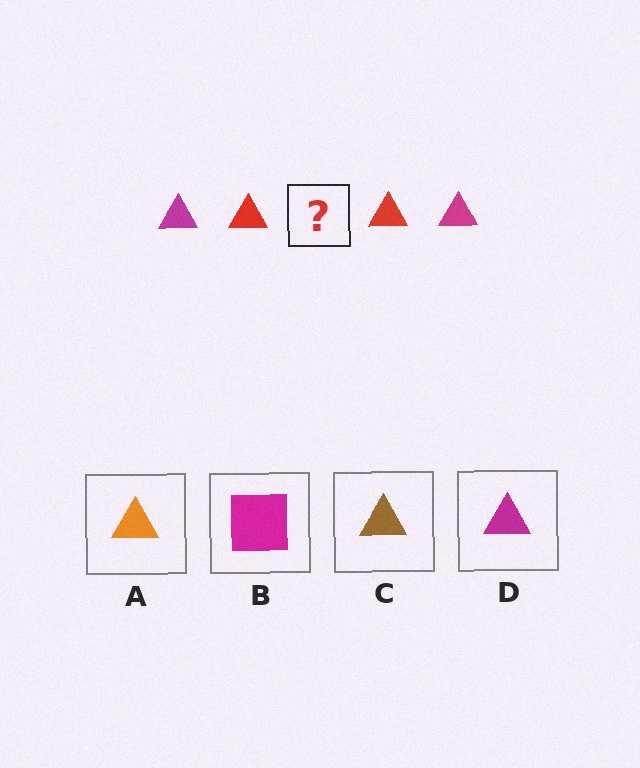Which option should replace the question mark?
Option D.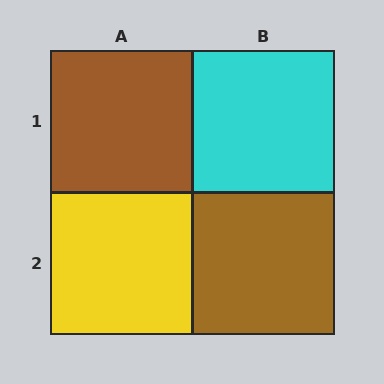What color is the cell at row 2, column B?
Brown.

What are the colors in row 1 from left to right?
Brown, cyan.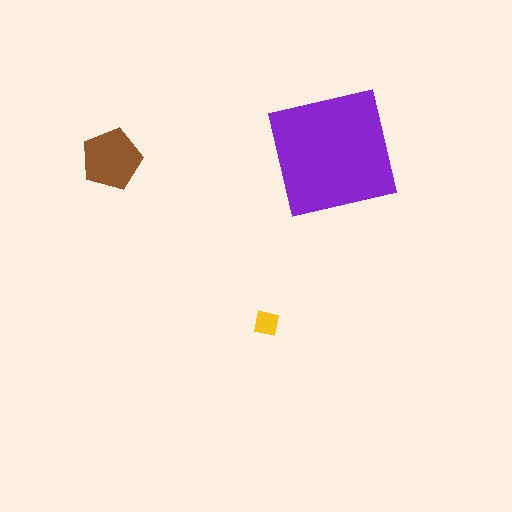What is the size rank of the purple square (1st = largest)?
1st.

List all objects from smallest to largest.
The yellow square, the brown pentagon, the purple square.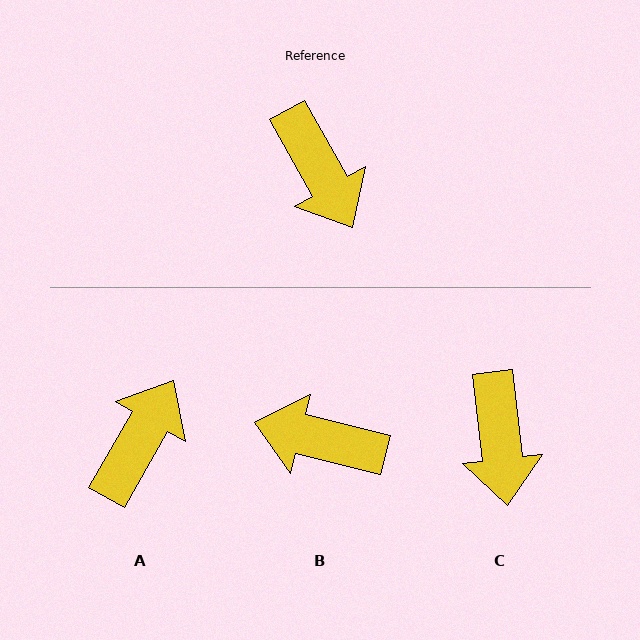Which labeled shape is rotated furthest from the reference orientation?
B, about 133 degrees away.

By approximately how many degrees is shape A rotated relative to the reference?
Approximately 121 degrees counter-clockwise.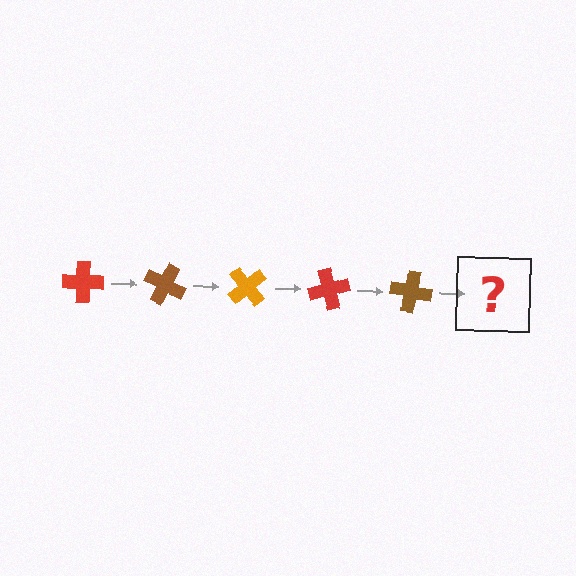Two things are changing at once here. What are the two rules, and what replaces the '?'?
The two rules are that it rotates 25 degrees each step and the color cycles through red, brown, and orange. The '?' should be an orange cross, rotated 125 degrees from the start.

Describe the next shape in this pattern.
It should be an orange cross, rotated 125 degrees from the start.